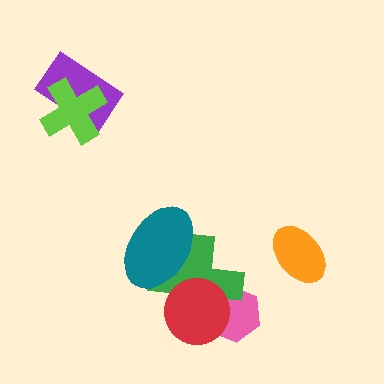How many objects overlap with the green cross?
3 objects overlap with the green cross.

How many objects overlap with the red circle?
2 objects overlap with the red circle.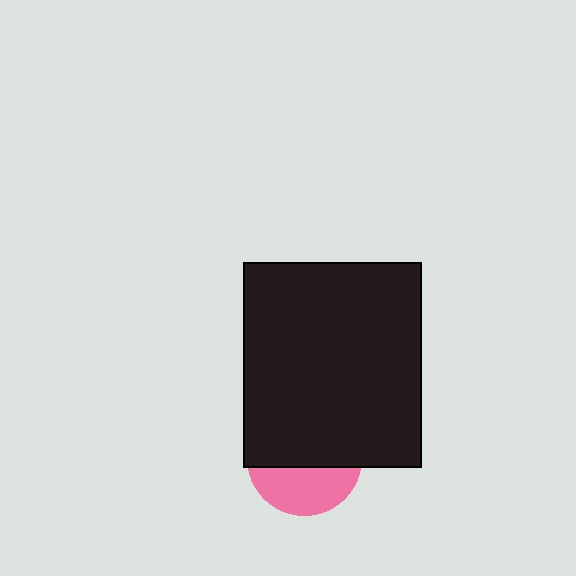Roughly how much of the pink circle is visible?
A small part of it is visible (roughly 40%).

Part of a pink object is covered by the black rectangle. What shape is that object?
It is a circle.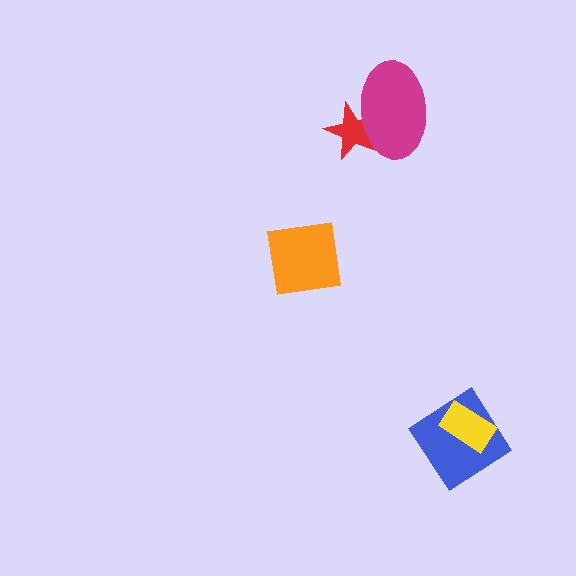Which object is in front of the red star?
The magenta ellipse is in front of the red star.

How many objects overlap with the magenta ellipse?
1 object overlaps with the magenta ellipse.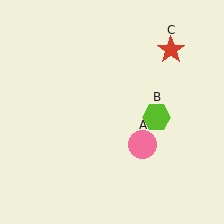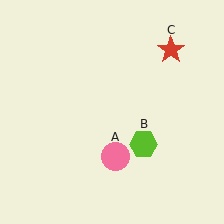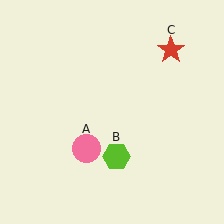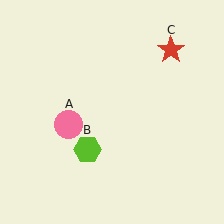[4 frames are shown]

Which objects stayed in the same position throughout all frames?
Red star (object C) remained stationary.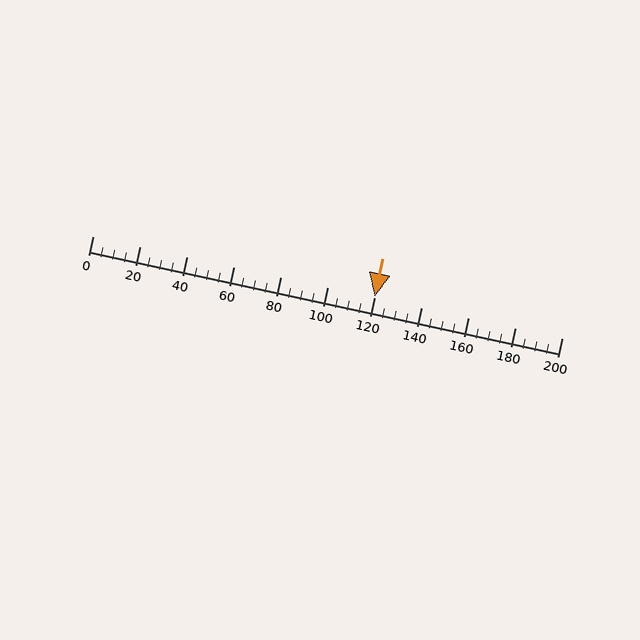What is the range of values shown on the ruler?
The ruler shows values from 0 to 200.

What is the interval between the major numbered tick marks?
The major tick marks are spaced 20 units apart.